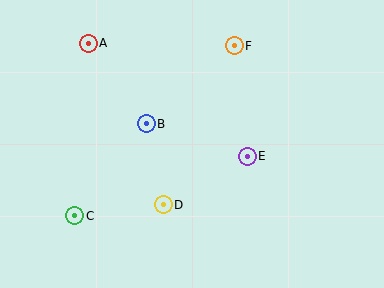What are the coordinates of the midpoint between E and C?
The midpoint between E and C is at (161, 186).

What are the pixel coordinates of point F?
Point F is at (234, 46).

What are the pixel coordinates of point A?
Point A is at (88, 43).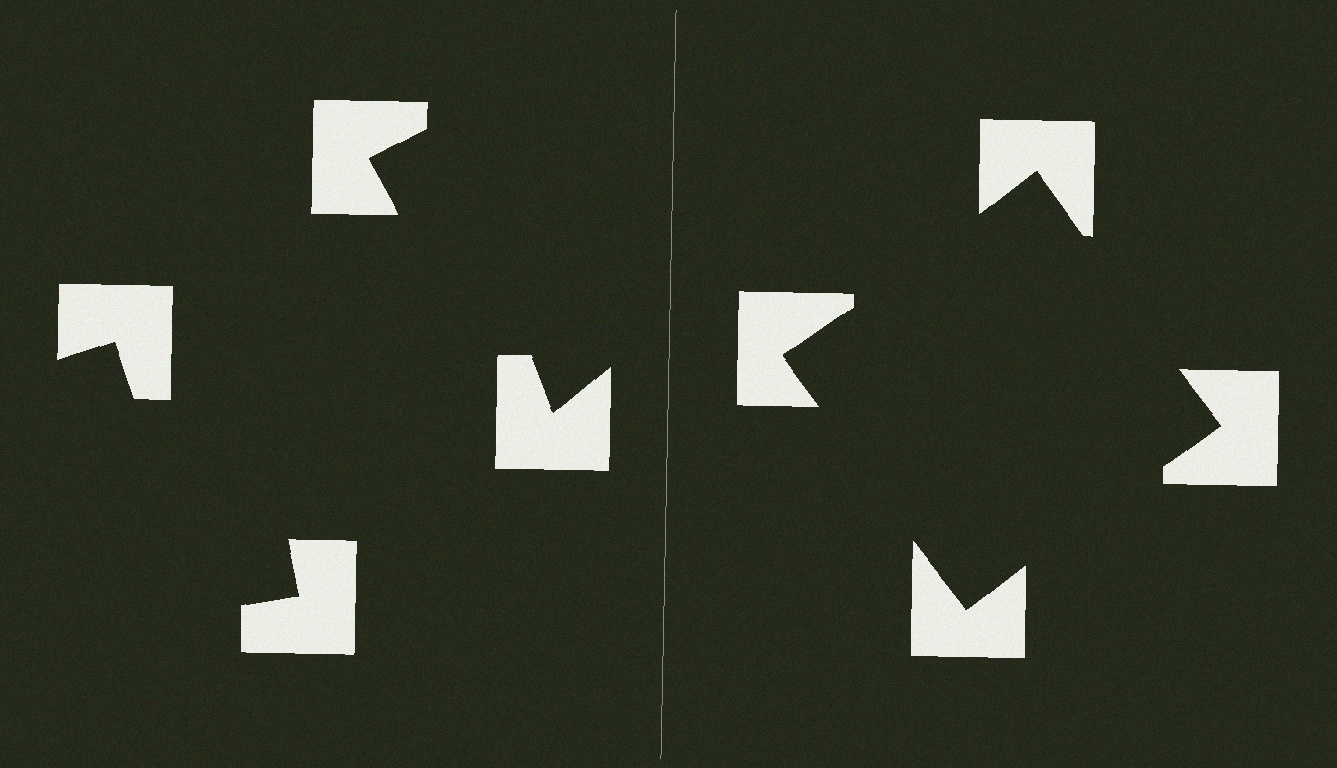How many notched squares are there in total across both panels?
8 — 4 on each side.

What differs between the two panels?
The notched squares are positioned identically on both sides; only the wedge orientations differ. On the right they align to a square; on the left they are misaligned.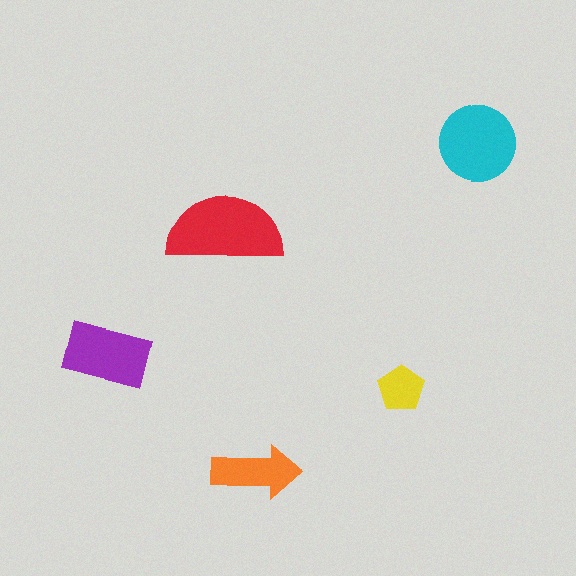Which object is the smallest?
The yellow pentagon.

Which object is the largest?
The red semicircle.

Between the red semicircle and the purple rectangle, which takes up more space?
The red semicircle.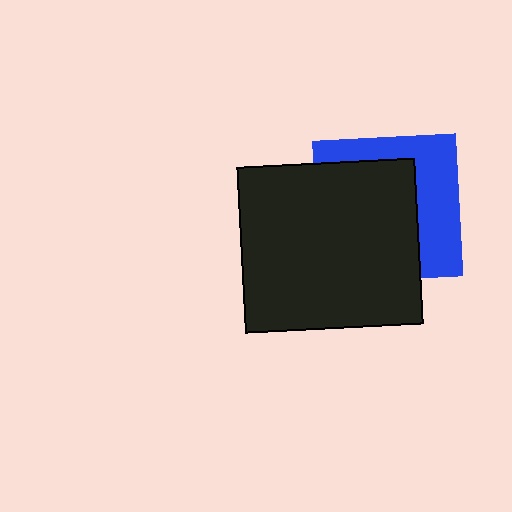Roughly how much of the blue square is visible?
A small part of it is visible (roughly 40%).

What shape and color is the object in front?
The object in front is a black rectangle.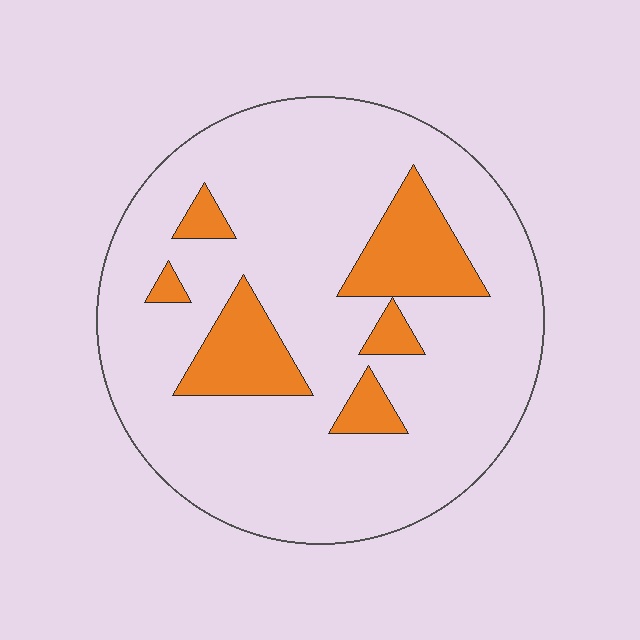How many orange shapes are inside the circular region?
6.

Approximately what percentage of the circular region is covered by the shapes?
Approximately 15%.